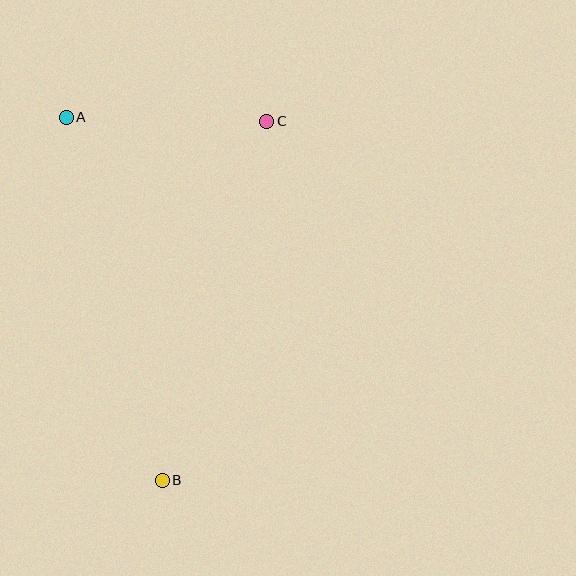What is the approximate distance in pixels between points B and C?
The distance between B and C is approximately 374 pixels.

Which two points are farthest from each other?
Points A and B are farthest from each other.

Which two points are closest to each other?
Points A and C are closest to each other.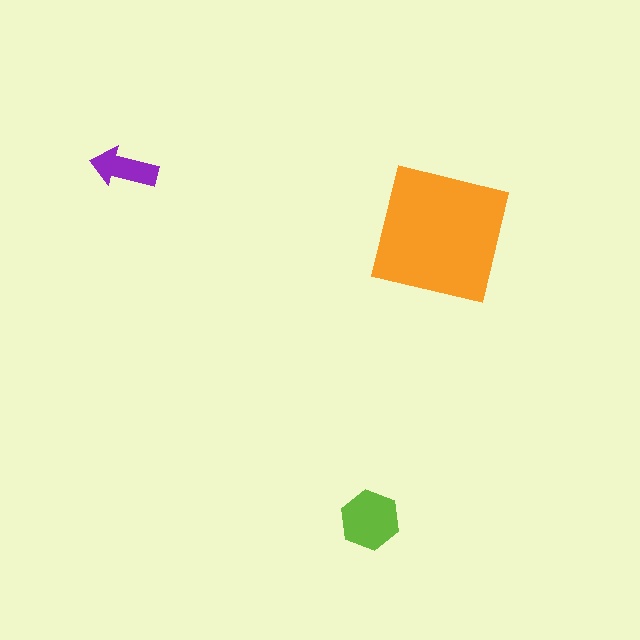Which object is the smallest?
The purple arrow.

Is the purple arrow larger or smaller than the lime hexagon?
Smaller.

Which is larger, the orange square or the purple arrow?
The orange square.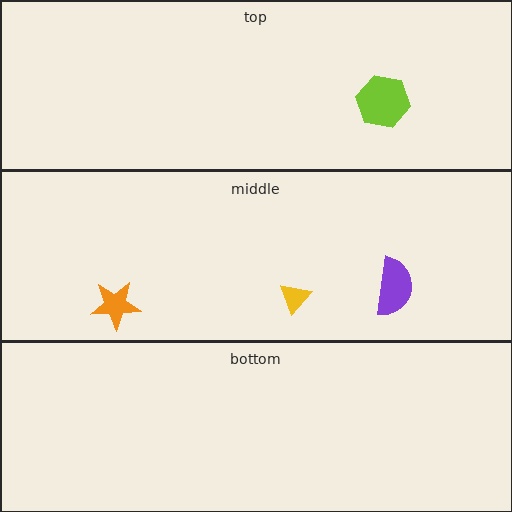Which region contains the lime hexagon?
The top region.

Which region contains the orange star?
The middle region.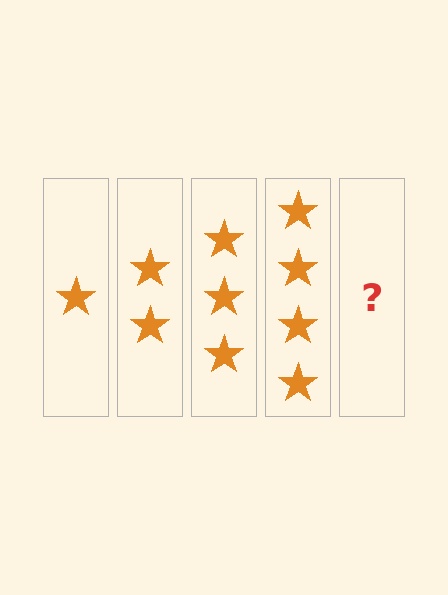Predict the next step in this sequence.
The next step is 5 stars.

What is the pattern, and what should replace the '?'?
The pattern is that each step adds one more star. The '?' should be 5 stars.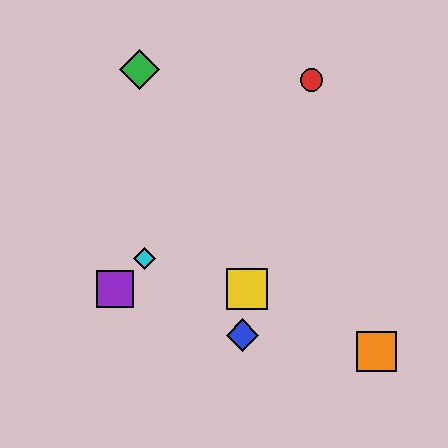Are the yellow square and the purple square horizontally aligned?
Yes, both are at y≈289.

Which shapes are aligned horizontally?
The yellow square, the purple square are aligned horizontally.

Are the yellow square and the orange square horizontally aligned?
No, the yellow square is at y≈289 and the orange square is at y≈351.